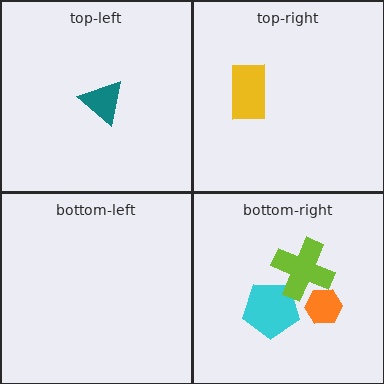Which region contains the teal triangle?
The top-left region.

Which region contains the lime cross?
The bottom-right region.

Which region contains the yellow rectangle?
The top-right region.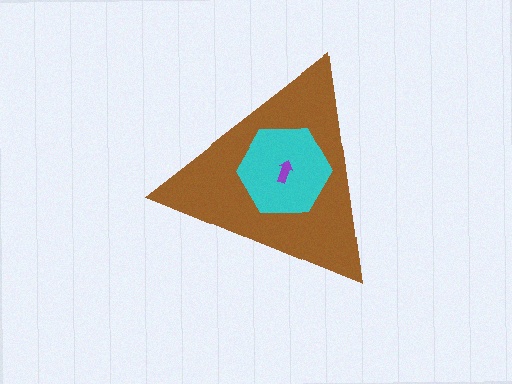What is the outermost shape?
The brown triangle.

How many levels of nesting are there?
3.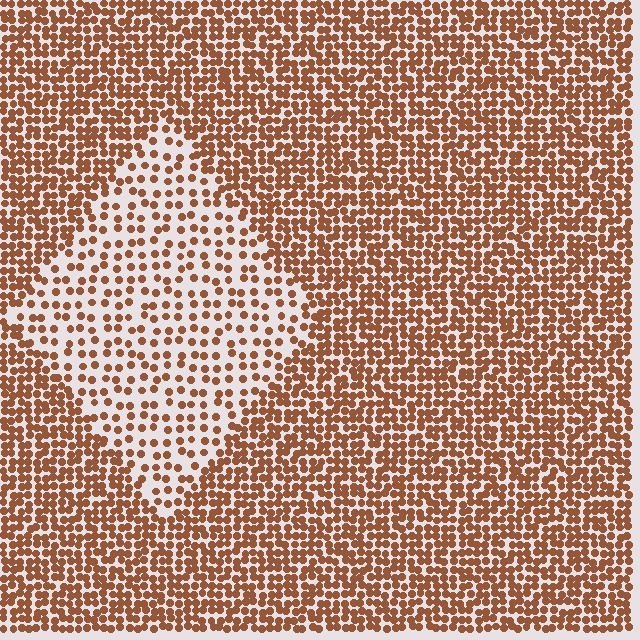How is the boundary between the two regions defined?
The boundary is defined by a change in element density (approximately 2.2x ratio). All elements are the same color, size, and shape.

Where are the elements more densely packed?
The elements are more densely packed outside the diamond boundary.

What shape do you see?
I see a diamond.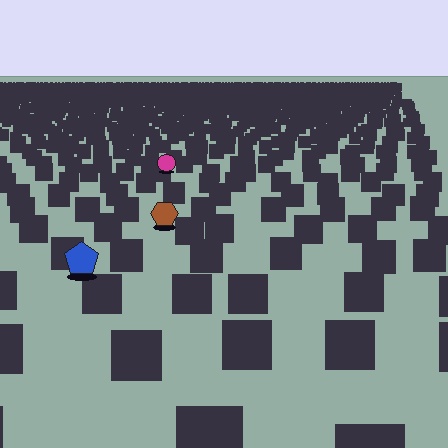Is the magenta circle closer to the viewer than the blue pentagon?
No. The blue pentagon is closer — you can tell from the texture gradient: the ground texture is coarser near it.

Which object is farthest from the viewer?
The magenta circle is farthest from the viewer. It appears smaller and the ground texture around it is denser.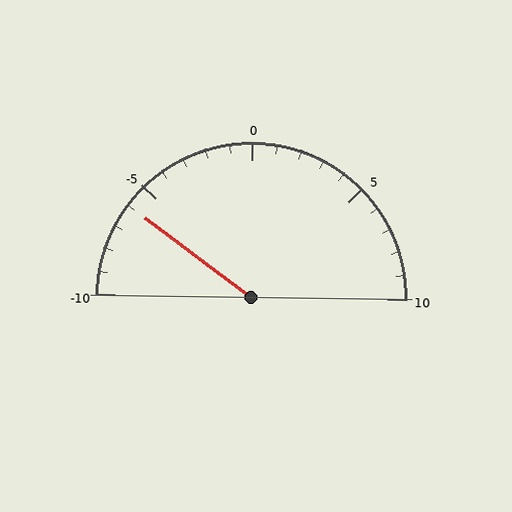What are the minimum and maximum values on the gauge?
The gauge ranges from -10 to 10.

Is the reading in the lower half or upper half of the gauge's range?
The reading is in the lower half of the range (-10 to 10).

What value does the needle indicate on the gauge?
The needle indicates approximately -6.